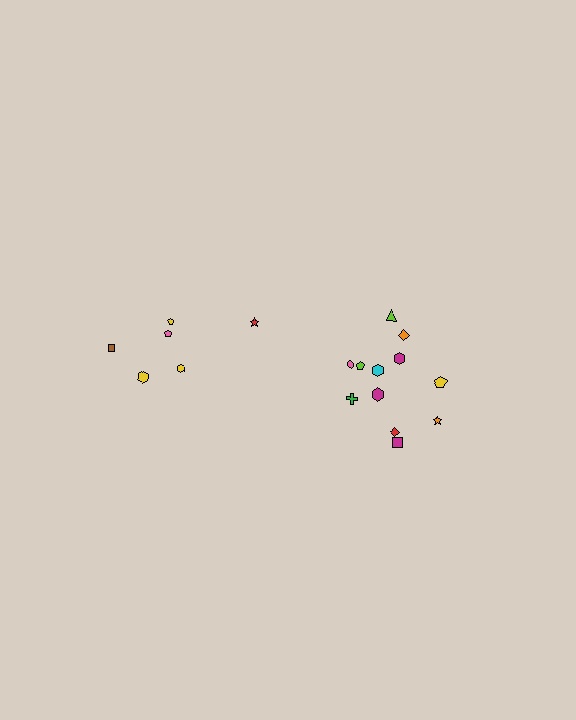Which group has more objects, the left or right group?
The right group.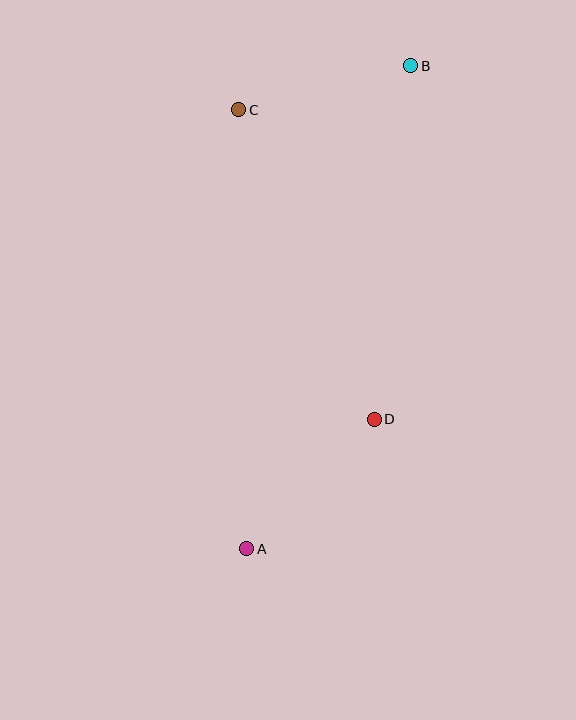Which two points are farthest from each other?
Points A and B are farthest from each other.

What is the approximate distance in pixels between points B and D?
The distance between B and D is approximately 355 pixels.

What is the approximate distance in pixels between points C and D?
The distance between C and D is approximately 337 pixels.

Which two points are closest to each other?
Points B and C are closest to each other.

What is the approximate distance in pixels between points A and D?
The distance between A and D is approximately 182 pixels.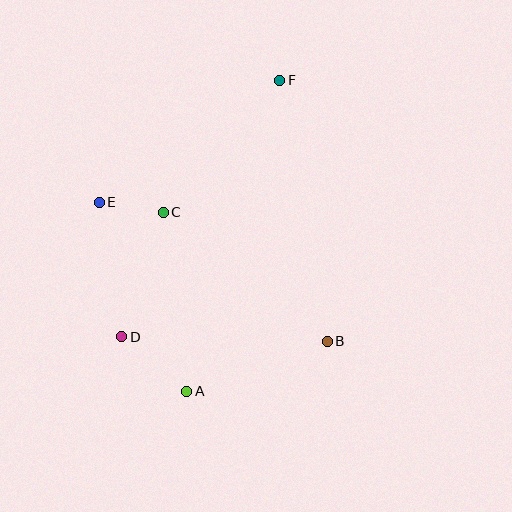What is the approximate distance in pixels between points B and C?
The distance between B and C is approximately 209 pixels.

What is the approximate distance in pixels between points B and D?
The distance between B and D is approximately 205 pixels.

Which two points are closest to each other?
Points C and E are closest to each other.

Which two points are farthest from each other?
Points A and F are farthest from each other.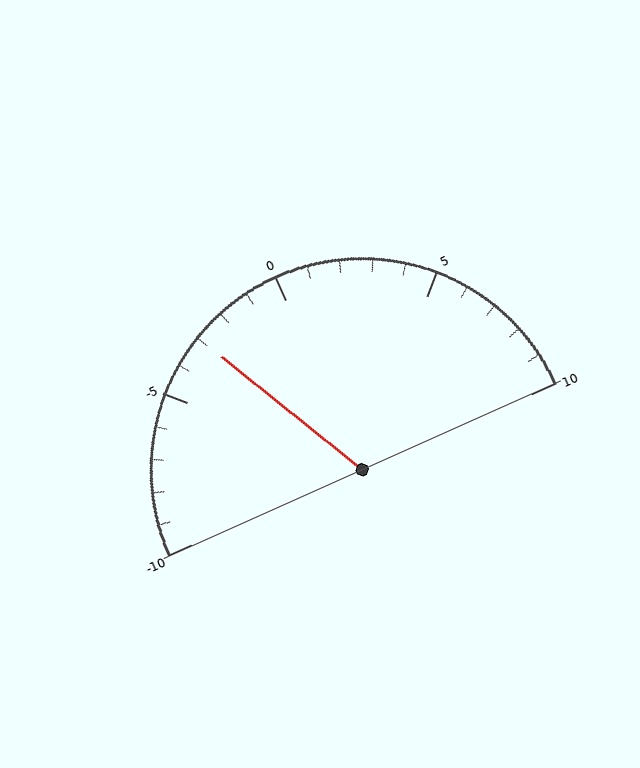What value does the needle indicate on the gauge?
The needle indicates approximately -3.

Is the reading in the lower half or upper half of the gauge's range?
The reading is in the lower half of the range (-10 to 10).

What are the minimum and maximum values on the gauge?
The gauge ranges from -10 to 10.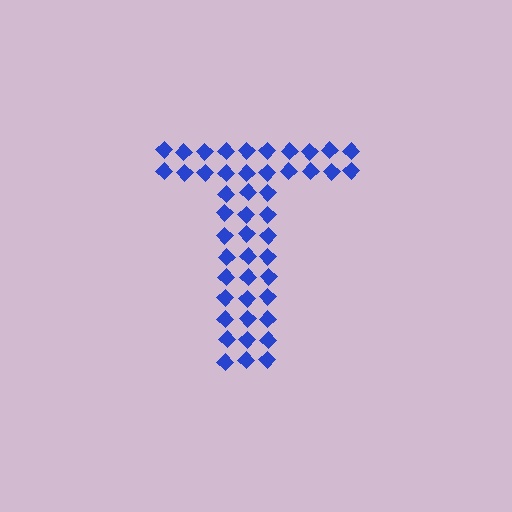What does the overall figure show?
The overall figure shows the letter T.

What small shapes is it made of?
It is made of small diamonds.